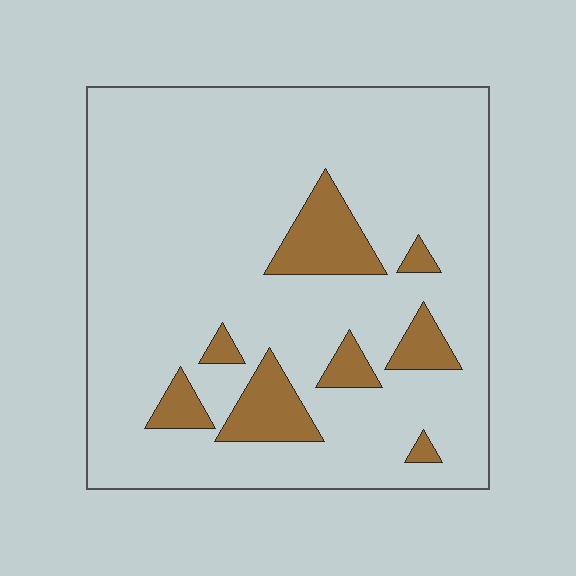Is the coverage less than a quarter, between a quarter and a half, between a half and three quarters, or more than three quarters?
Less than a quarter.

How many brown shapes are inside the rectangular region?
8.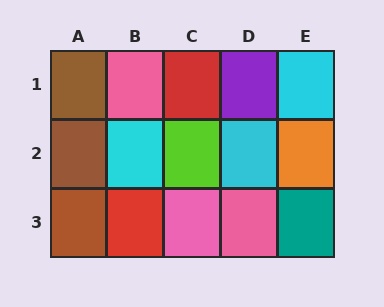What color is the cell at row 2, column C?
Lime.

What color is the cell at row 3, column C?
Pink.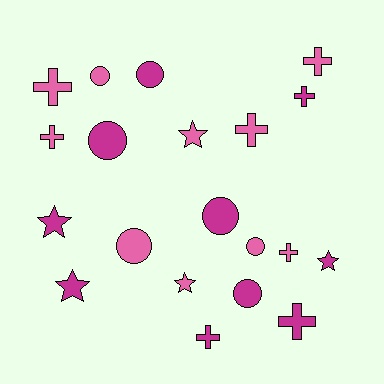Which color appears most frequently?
Pink, with 10 objects.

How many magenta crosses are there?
There are 3 magenta crosses.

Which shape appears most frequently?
Cross, with 8 objects.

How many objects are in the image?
There are 20 objects.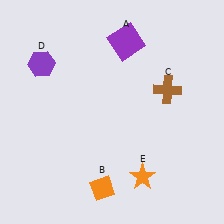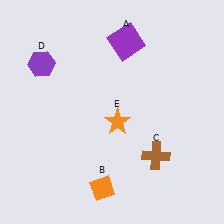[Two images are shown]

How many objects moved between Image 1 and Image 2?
2 objects moved between the two images.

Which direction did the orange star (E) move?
The orange star (E) moved up.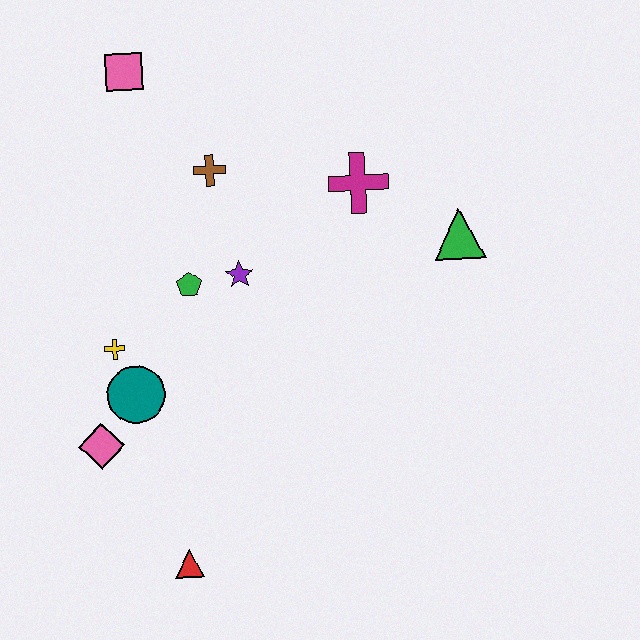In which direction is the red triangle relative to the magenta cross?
The red triangle is below the magenta cross.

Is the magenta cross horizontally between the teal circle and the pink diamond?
No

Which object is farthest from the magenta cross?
The red triangle is farthest from the magenta cross.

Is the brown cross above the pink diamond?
Yes